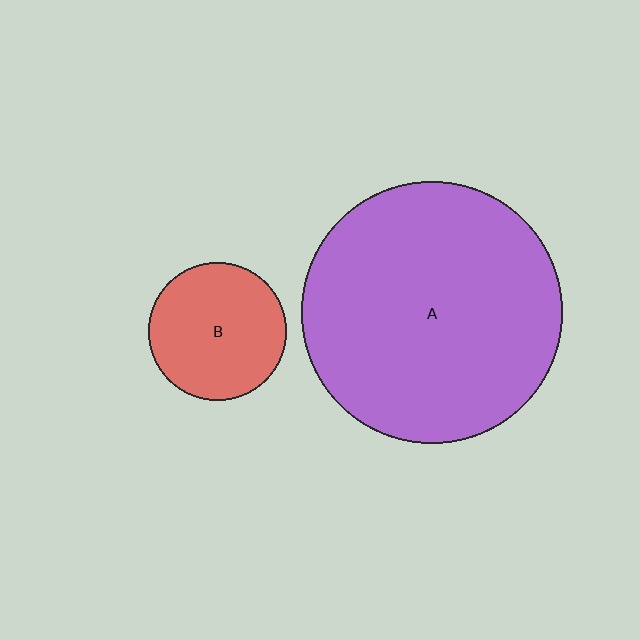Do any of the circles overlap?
No, none of the circles overlap.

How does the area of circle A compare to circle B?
Approximately 3.6 times.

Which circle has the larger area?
Circle A (purple).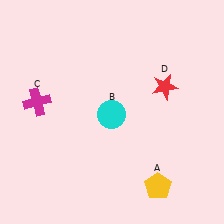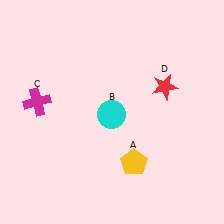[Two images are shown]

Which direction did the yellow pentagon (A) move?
The yellow pentagon (A) moved left.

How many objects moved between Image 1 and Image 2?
1 object moved between the two images.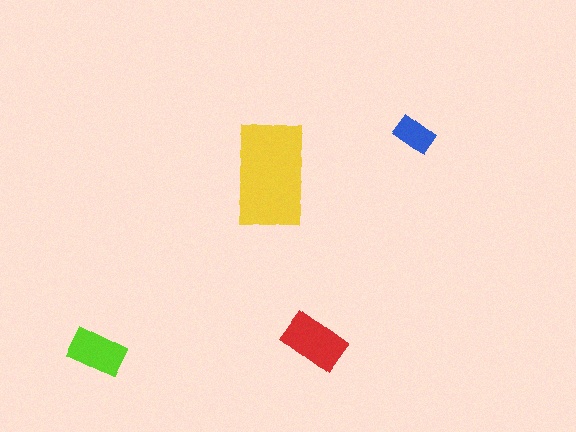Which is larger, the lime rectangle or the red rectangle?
The red one.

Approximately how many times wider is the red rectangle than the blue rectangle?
About 1.5 times wider.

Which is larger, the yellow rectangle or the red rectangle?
The yellow one.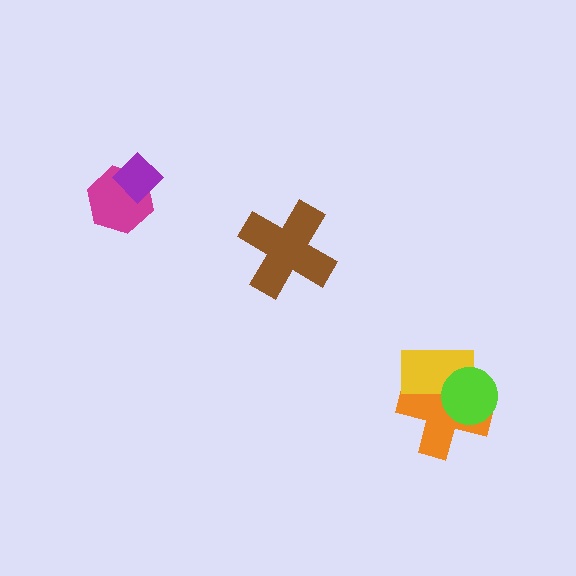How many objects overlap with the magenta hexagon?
1 object overlaps with the magenta hexagon.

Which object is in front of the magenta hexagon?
The purple diamond is in front of the magenta hexagon.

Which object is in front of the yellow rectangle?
The lime circle is in front of the yellow rectangle.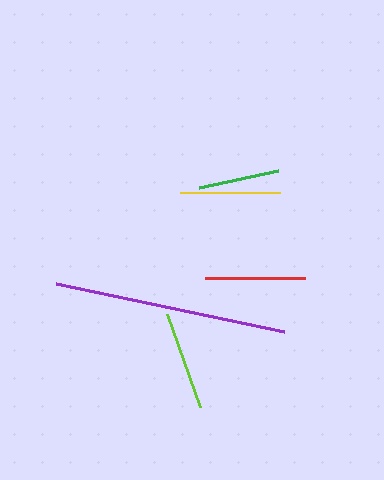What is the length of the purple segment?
The purple segment is approximately 233 pixels long.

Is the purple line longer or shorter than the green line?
The purple line is longer than the green line.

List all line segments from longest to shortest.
From longest to shortest: purple, yellow, red, lime, green.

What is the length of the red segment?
The red segment is approximately 100 pixels long.